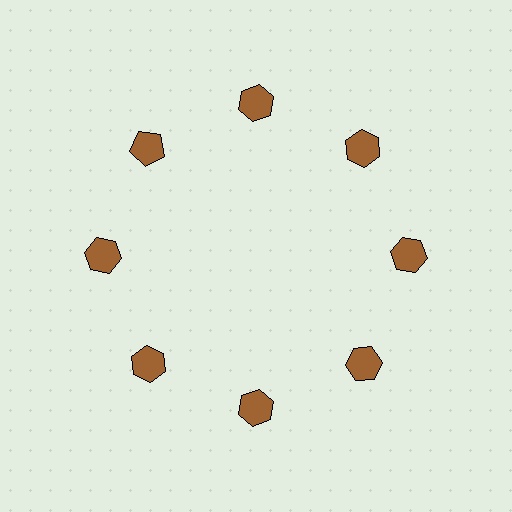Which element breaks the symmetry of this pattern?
The brown pentagon at roughly the 10 o'clock position breaks the symmetry. All other shapes are brown hexagons.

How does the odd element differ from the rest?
It has a different shape: pentagon instead of hexagon.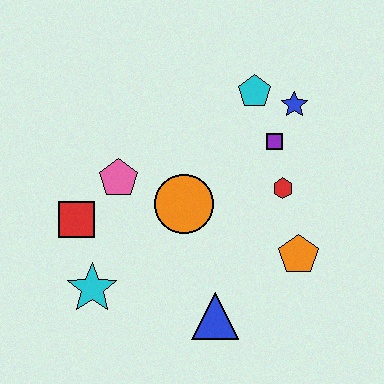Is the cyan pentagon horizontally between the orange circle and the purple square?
Yes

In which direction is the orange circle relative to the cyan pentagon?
The orange circle is below the cyan pentagon.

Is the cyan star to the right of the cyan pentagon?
No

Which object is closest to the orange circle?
The pink pentagon is closest to the orange circle.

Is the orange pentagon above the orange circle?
No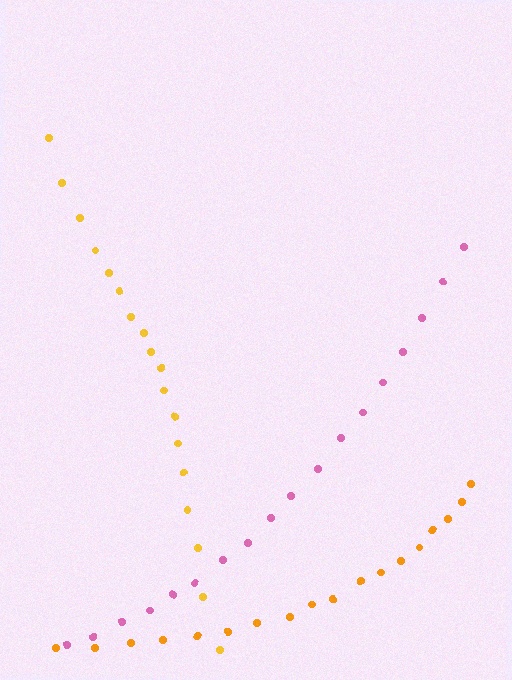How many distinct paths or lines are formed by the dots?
There are 3 distinct paths.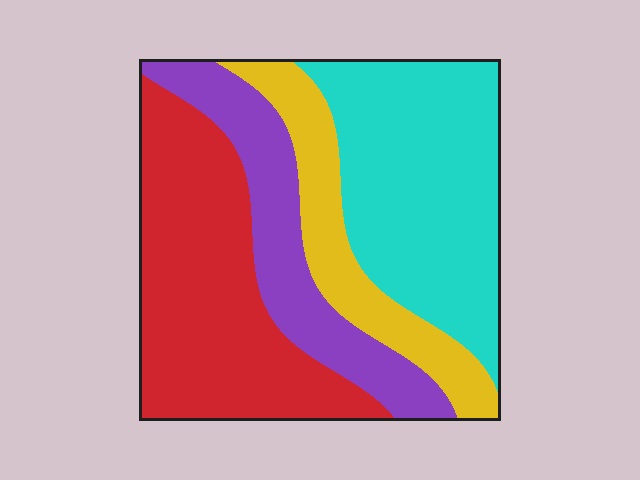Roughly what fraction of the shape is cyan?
Cyan covers about 35% of the shape.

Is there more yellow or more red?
Red.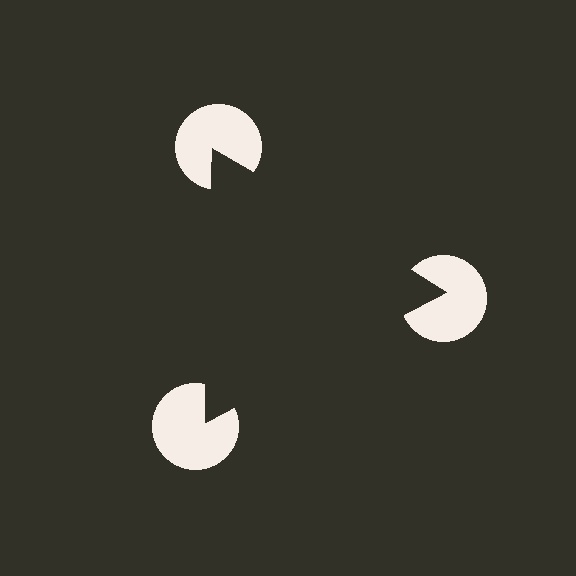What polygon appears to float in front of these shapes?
An illusory triangle — its edges are inferred from the aligned wedge cuts in the pac-man discs, not physically drawn.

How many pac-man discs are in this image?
There are 3 — one at each vertex of the illusory triangle.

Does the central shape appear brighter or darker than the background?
It typically appears slightly darker than the background, even though no actual brightness change is drawn.